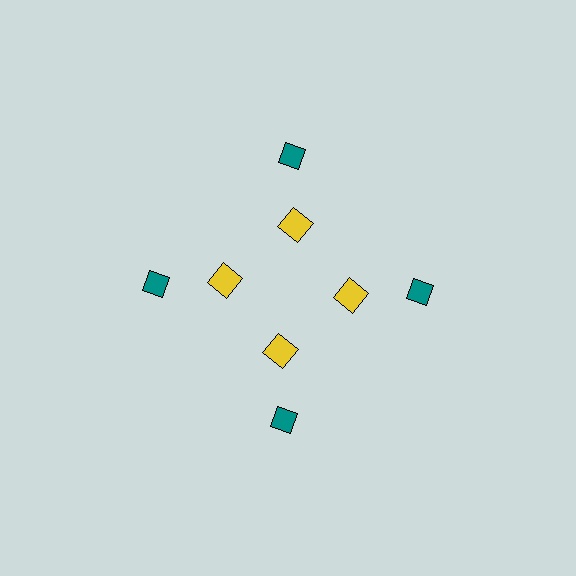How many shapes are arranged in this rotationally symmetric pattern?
There are 8 shapes, arranged in 4 groups of 2.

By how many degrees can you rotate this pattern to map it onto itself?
The pattern maps onto itself every 90 degrees of rotation.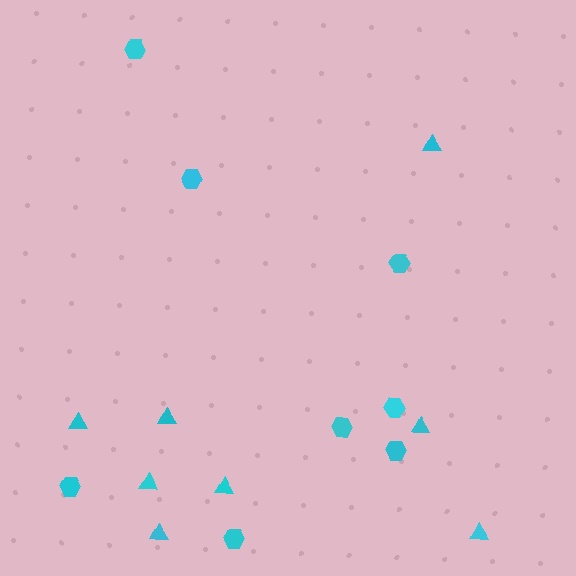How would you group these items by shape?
There are 2 groups: one group of triangles (8) and one group of hexagons (8).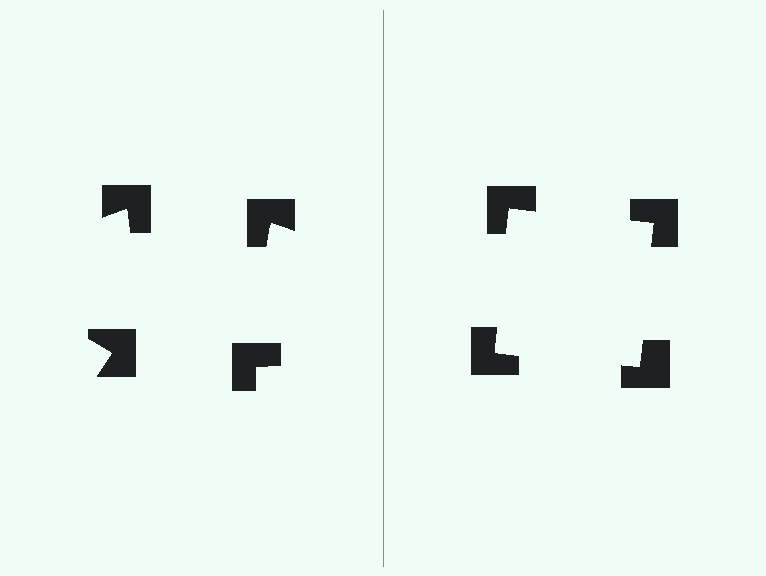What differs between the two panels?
The notched squares are positioned identically on both sides; only the wedge orientations differ. On the right they align to a square; on the left they are misaligned.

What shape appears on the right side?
An illusory square.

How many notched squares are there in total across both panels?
8 — 4 on each side.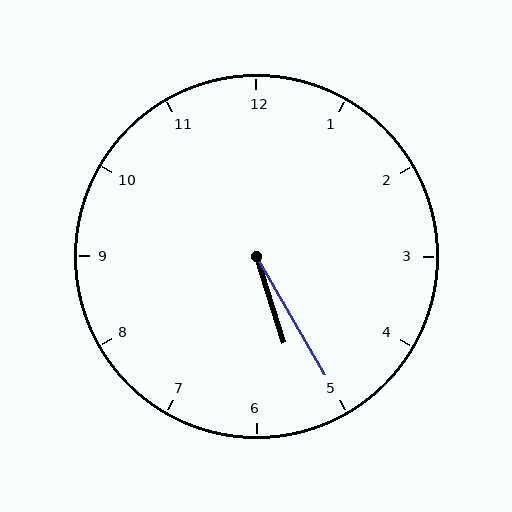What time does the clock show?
5:25.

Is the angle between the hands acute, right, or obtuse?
It is acute.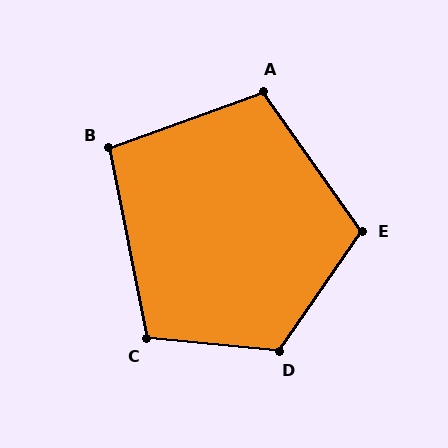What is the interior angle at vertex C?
Approximately 107 degrees (obtuse).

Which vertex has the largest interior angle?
D, at approximately 119 degrees.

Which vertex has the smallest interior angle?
B, at approximately 99 degrees.